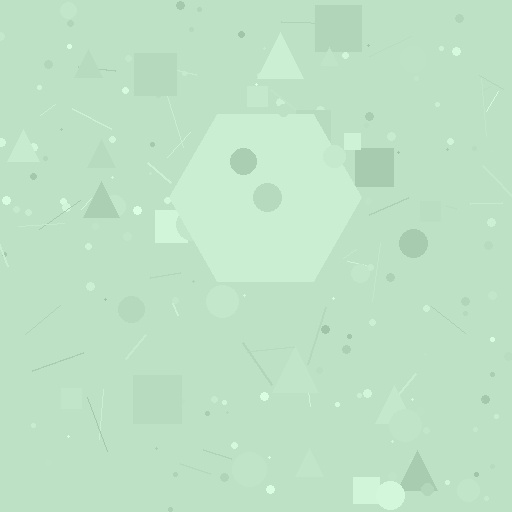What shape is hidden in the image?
A hexagon is hidden in the image.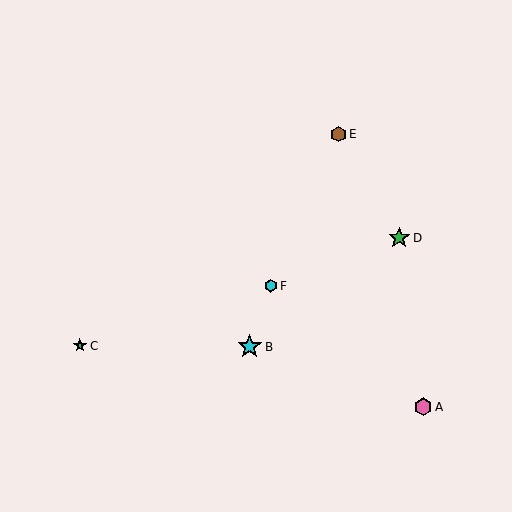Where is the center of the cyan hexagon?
The center of the cyan hexagon is at (271, 286).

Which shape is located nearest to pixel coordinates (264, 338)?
The cyan star (labeled B) at (250, 347) is nearest to that location.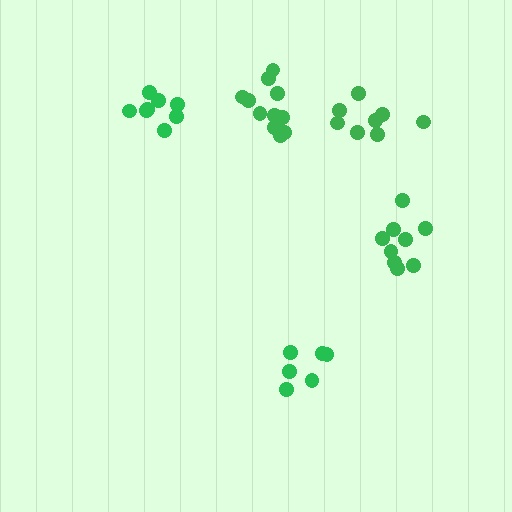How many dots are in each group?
Group 1: 6 dots, Group 2: 8 dots, Group 3: 11 dots, Group 4: 9 dots, Group 5: 8 dots (42 total).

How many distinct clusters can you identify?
There are 5 distinct clusters.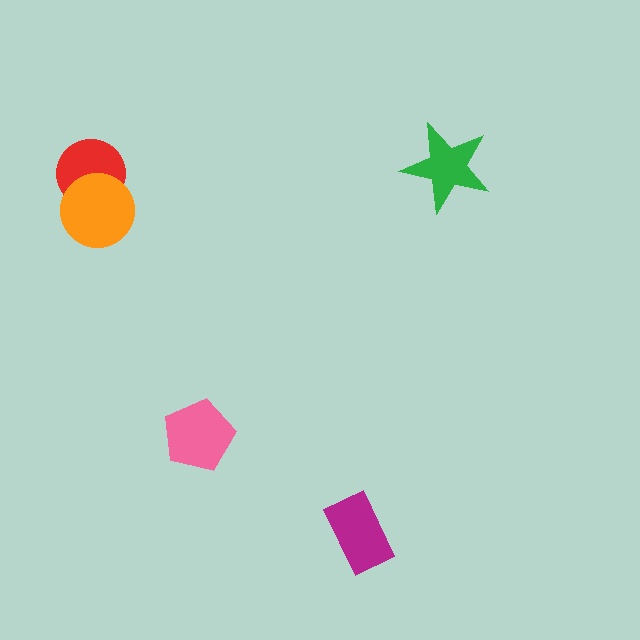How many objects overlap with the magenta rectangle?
0 objects overlap with the magenta rectangle.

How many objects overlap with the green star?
0 objects overlap with the green star.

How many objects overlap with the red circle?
1 object overlaps with the red circle.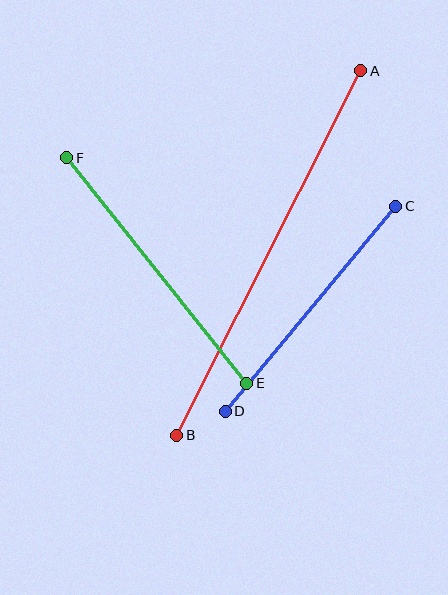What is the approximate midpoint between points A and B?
The midpoint is at approximately (269, 253) pixels.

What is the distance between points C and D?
The distance is approximately 267 pixels.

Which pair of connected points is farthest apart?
Points A and B are farthest apart.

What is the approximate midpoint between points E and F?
The midpoint is at approximately (157, 271) pixels.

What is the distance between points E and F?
The distance is approximately 288 pixels.